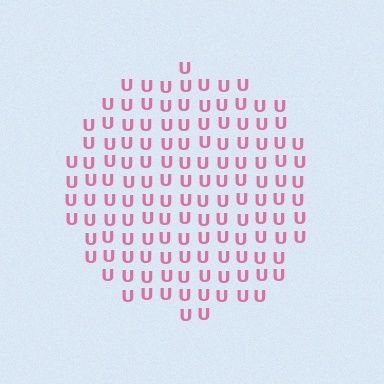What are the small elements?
The small elements are letter U's.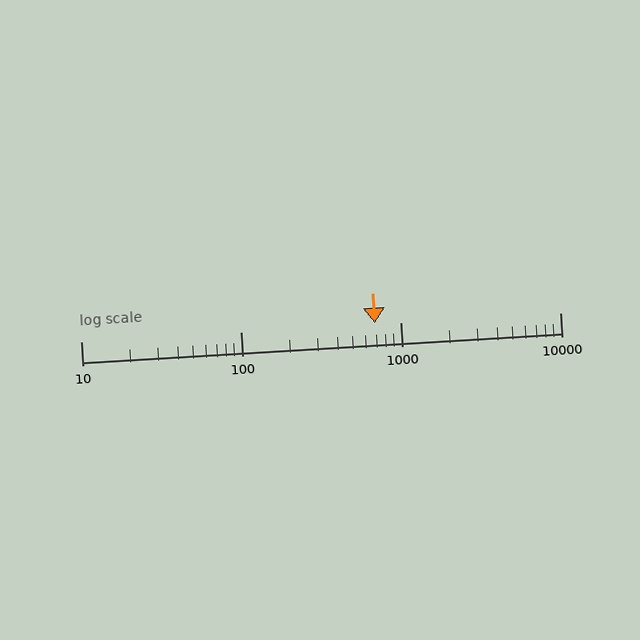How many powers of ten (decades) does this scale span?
The scale spans 3 decades, from 10 to 10000.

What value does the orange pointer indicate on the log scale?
The pointer indicates approximately 690.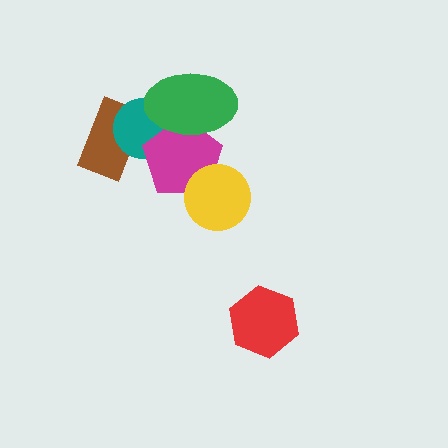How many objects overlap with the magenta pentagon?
3 objects overlap with the magenta pentagon.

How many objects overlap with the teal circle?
3 objects overlap with the teal circle.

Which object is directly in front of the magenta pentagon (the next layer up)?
The yellow circle is directly in front of the magenta pentagon.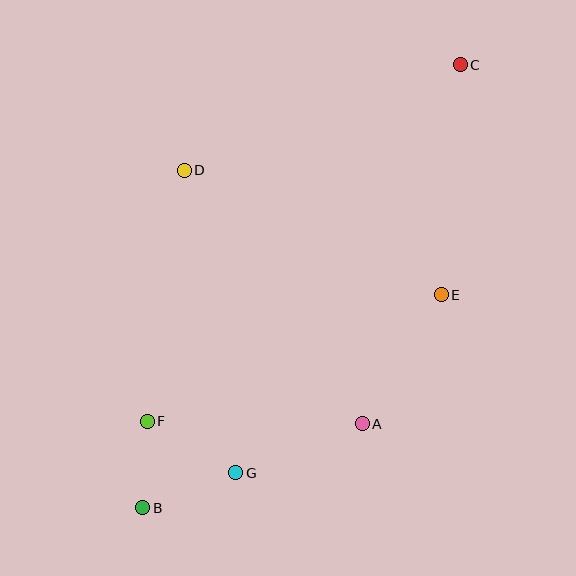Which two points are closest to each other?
Points B and F are closest to each other.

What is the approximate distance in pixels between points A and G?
The distance between A and G is approximately 136 pixels.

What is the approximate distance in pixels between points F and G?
The distance between F and G is approximately 103 pixels.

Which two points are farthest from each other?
Points B and C are farthest from each other.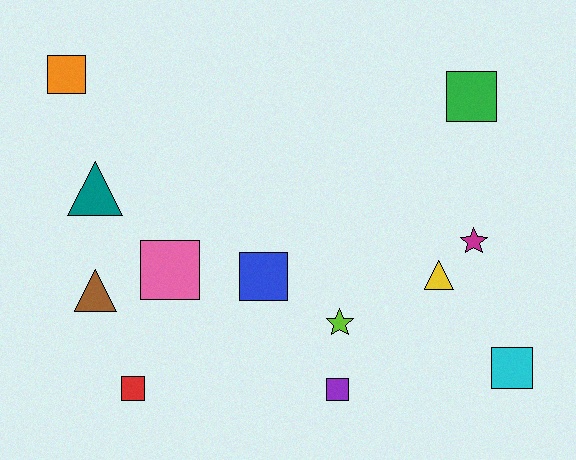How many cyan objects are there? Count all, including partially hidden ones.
There is 1 cyan object.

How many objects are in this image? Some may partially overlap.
There are 12 objects.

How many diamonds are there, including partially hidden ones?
There are no diamonds.